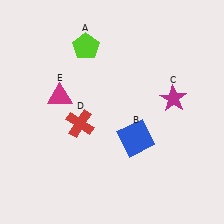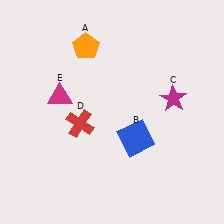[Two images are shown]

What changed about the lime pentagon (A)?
In Image 1, A is lime. In Image 2, it changed to orange.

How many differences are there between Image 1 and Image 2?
There is 1 difference between the two images.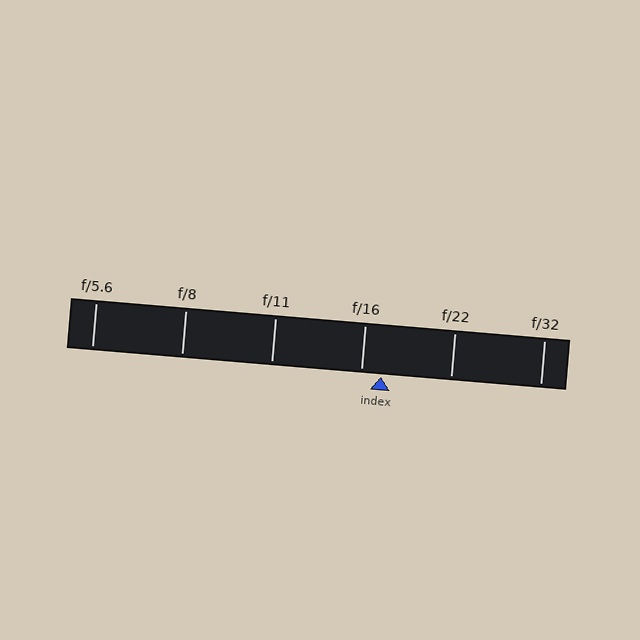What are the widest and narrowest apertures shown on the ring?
The widest aperture shown is f/5.6 and the narrowest is f/32.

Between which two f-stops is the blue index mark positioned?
The index mark is between f/16 and f/22.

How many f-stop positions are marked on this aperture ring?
There are 6 f-stop positions marked.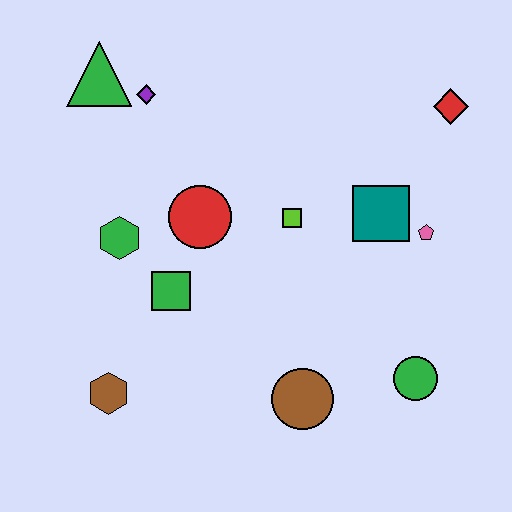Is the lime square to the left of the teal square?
Yes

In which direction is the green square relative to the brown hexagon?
The green square is above the brown hexagon.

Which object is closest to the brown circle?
The green circle is closest to the brown circle.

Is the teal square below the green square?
No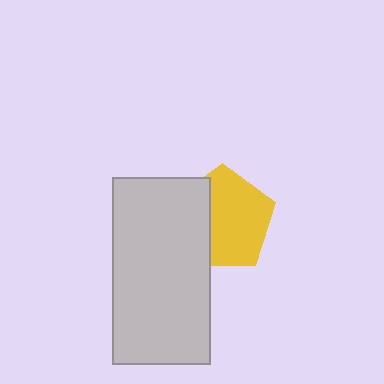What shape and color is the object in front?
The object in front is a light gray rectangle.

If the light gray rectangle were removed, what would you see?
You would see the complete yellow pentagon.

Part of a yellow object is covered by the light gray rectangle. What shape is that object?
It is a pentagon.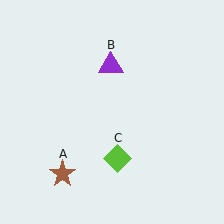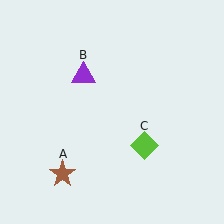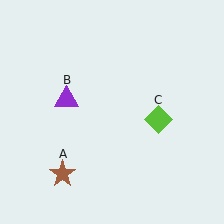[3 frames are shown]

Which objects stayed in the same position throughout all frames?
Brown star (object A) remained stationary.